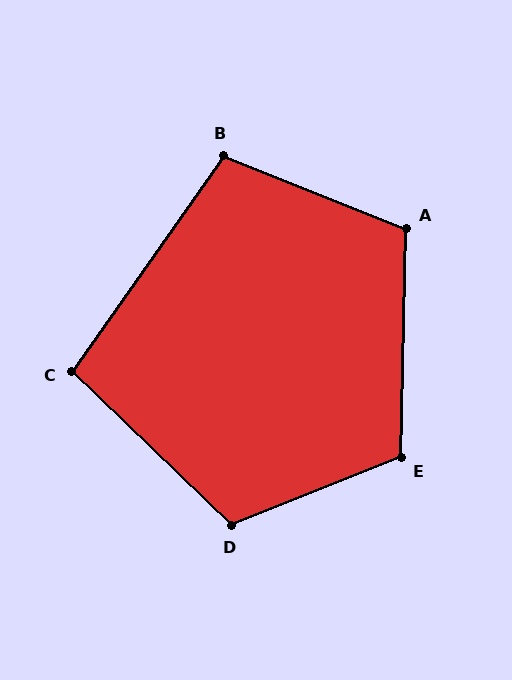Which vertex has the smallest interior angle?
C, at approximately 99 degrees.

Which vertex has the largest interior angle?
D, at approximately 114 degrees.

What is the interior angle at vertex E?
Approximately 113 degrees (obtuse).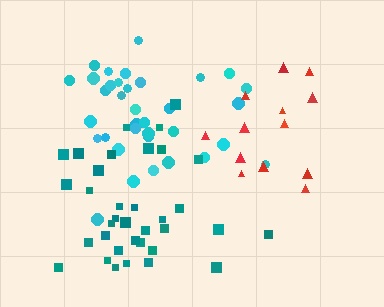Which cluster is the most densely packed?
Cyan.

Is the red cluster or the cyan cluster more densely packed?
Cyan.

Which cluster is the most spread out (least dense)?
Red.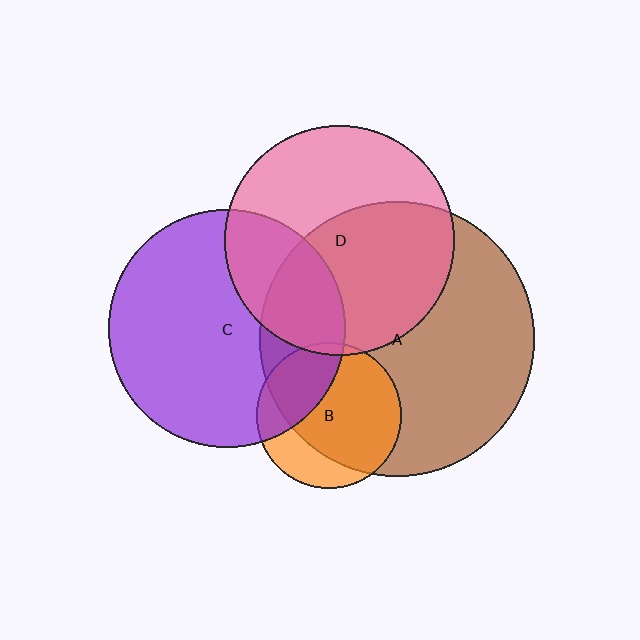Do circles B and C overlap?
Yes.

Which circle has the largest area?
Circle A (brown).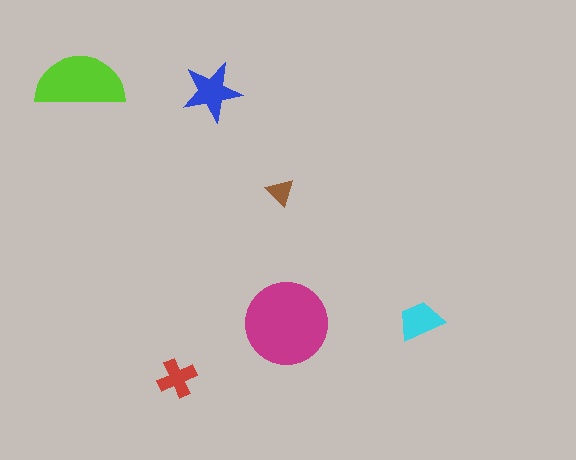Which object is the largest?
The magenta circle.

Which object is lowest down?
The red cross is bottommost.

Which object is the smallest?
The brown triangle.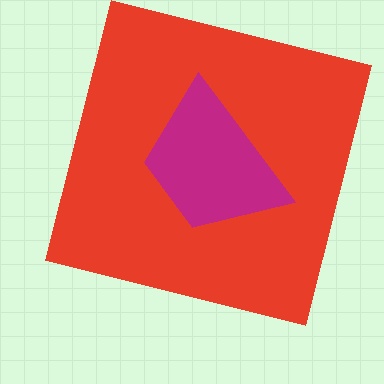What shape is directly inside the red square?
The magenta trapezoid.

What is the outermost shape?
The red square.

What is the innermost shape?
The magenta trapezoid.